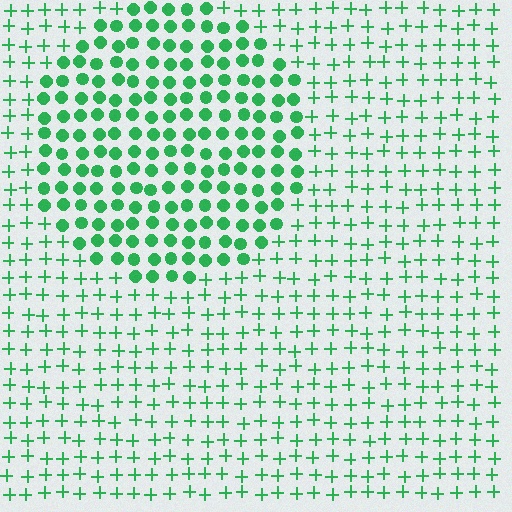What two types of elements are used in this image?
The image uses circles inside the circle region and plus signs outside it.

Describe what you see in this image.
The image is filled with small green elements arranged in a uniform grid. A circle-shaped region contains circles, while the surrounding area contains plus signs. The boundary is defined purely by the change in element shape.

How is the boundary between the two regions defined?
The boundary is defined by a change in element shape: circles inside vs. plus signs outside. All elements share the same color and spacing.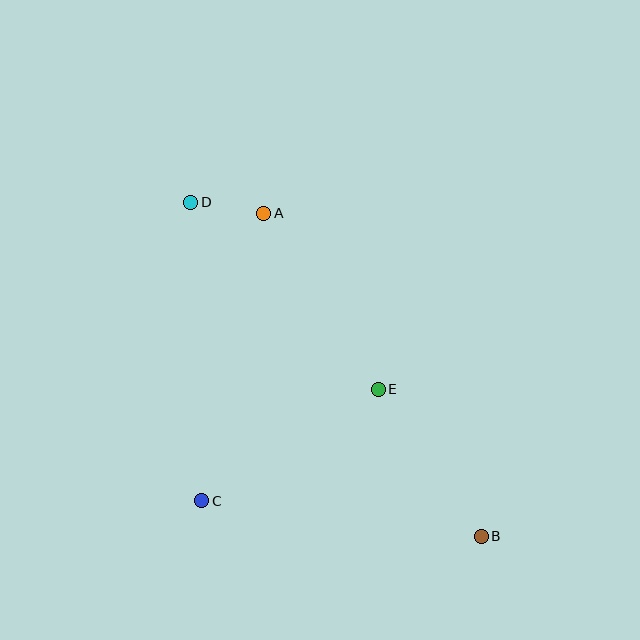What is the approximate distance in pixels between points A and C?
The distance between A and C is approximately 294 pixels.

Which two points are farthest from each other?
Points B and D are farthest from each other.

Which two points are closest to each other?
Points A and D are closest to each other.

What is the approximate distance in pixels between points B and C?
The distance between B and C is approximately 282 pixels.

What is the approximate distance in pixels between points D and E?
The distance between D and E is approximately 265 pixels.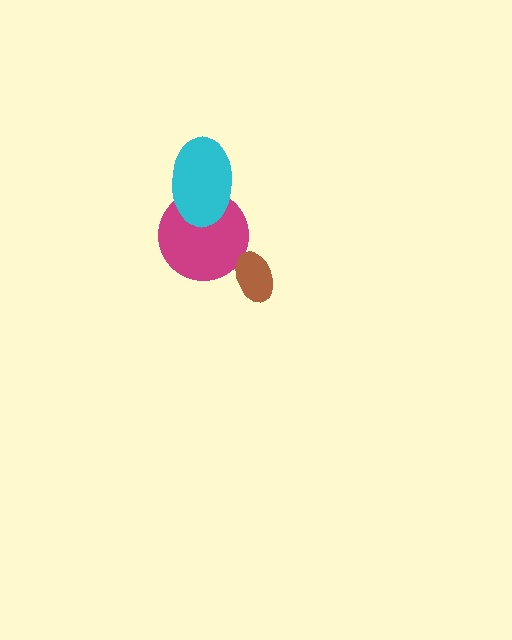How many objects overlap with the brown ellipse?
0 objects overlap with the brown ellipse.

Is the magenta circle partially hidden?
Yes, it is partially covered by another shape.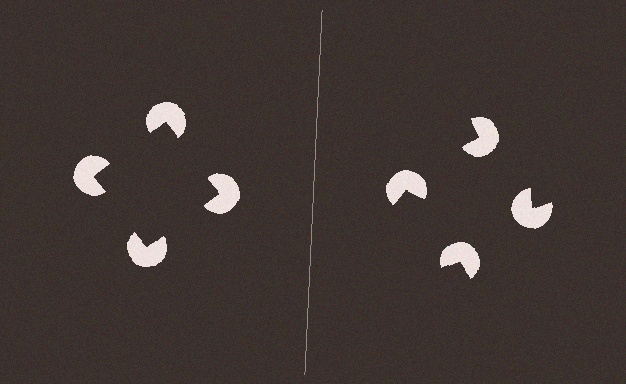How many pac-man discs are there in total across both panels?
8 — 4 on each side.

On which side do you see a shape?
An illusory square appears on the left side. On the right side the wedge cuts are rotated, so no coherent shape forms.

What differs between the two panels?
The pac-man discs are positioned identically on both sides; only the wedge orientations differ. On the left they align to a square; on the right they are misaligned.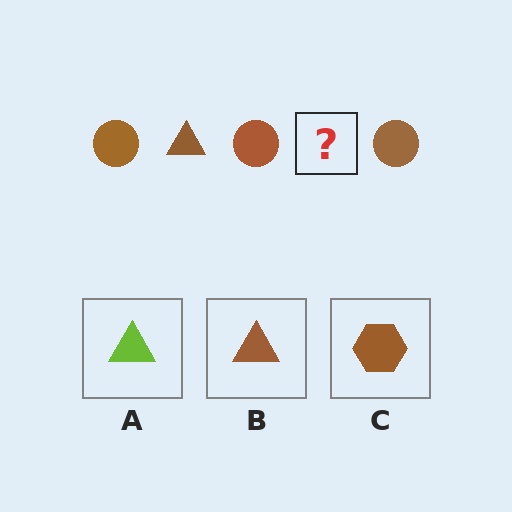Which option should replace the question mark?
Option B.